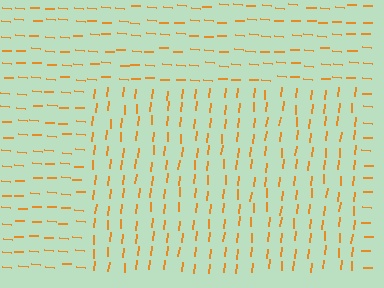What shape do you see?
I see a rectangle.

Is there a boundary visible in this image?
Yes, there is a texture boundary formed by a change in line orientation.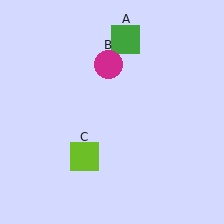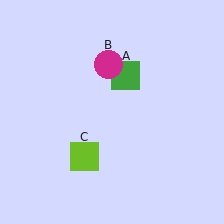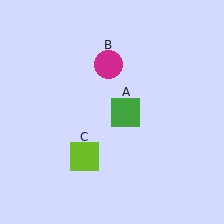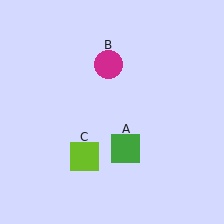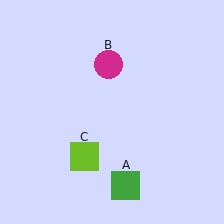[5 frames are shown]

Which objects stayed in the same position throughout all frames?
Magenta circle (object B) and lime square (object C) remained stationary.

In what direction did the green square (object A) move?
The green square (object A) moved down.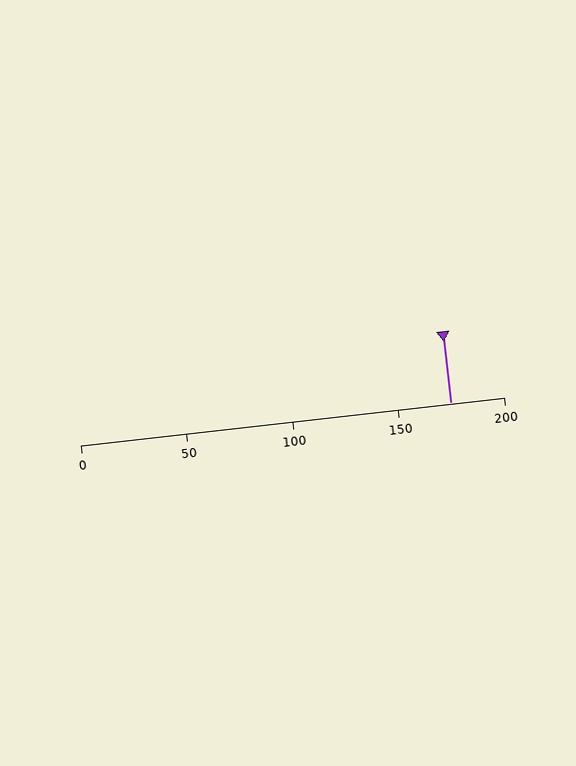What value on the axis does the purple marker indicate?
The marker indicates approximately 175.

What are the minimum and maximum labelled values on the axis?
The axis runs from 0 to 200.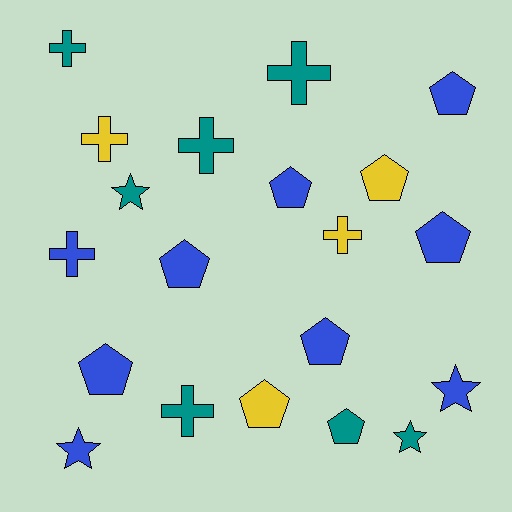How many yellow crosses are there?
There are 2 yellow crosses.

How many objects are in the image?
There are 20 objects.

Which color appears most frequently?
Blue, with 9 objects.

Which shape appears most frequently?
Pentagon, with 9 objects.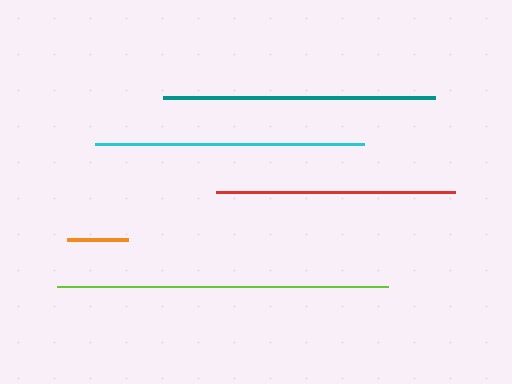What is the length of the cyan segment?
The cyan segment is approximately 269 pixels long.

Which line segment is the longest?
The lime line is the longest at approximately 330 pixels.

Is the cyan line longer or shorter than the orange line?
The cyan line is longer than the orange line.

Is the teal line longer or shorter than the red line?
The teal line is longer than the red line.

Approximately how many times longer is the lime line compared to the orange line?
The lime line is approximately 5.4 times the length of the orange line.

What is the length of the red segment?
The red segment is approximately 240 pixels long.